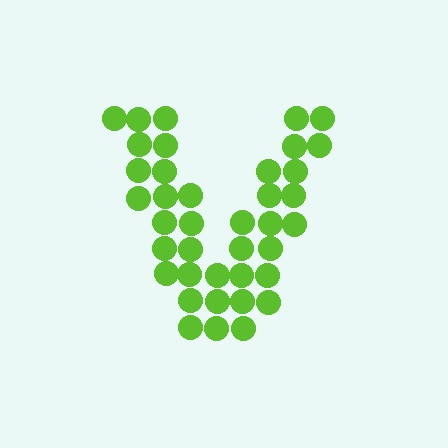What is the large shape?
The large shape is the letter V.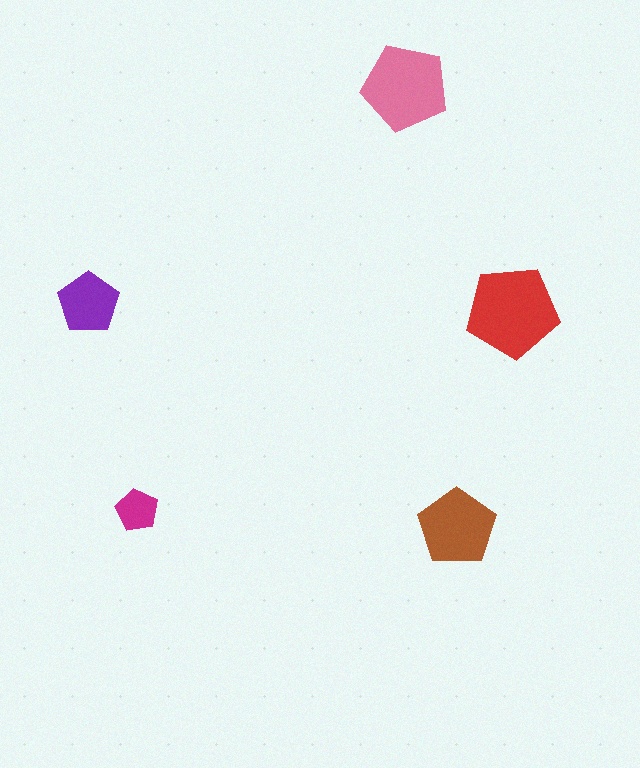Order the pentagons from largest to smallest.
the red one, the pink one, the brown one, the purple one, the magenta one.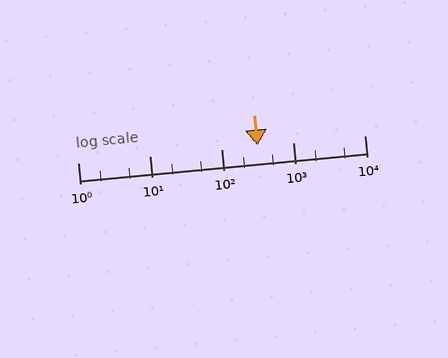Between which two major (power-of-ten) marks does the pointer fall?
The pointer is between 100 and 1000.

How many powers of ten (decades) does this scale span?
The scale spans 4 decades, from 1 to 10000.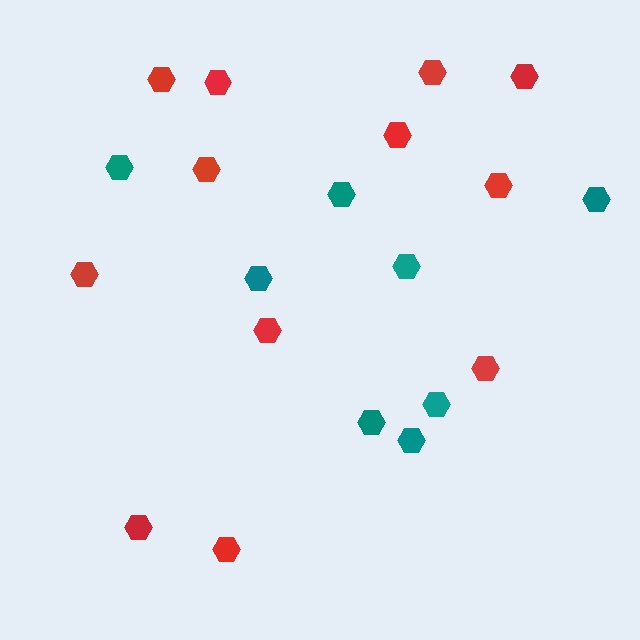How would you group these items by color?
There are 2 groups: one group of red hexagons (12) and one group of teal hexagons (8).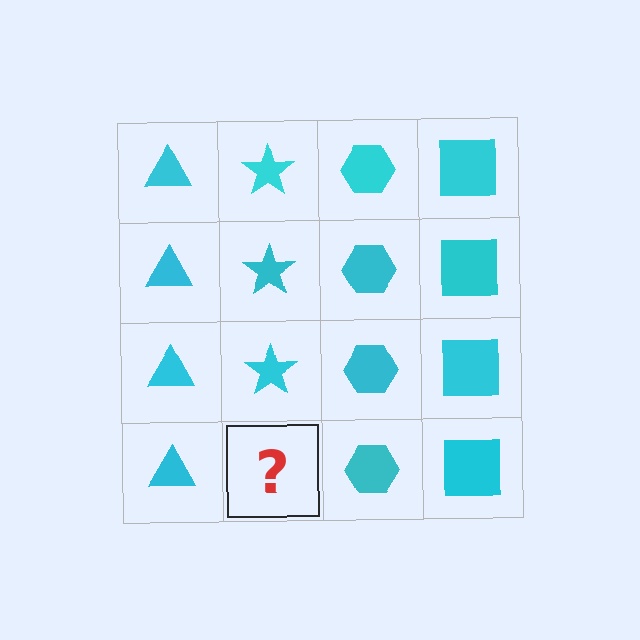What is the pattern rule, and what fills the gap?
The rule is that each column has a consistent shape. The gap should be filled with a cyan star.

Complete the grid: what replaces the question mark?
The question mark should be replaced with a cyan star.